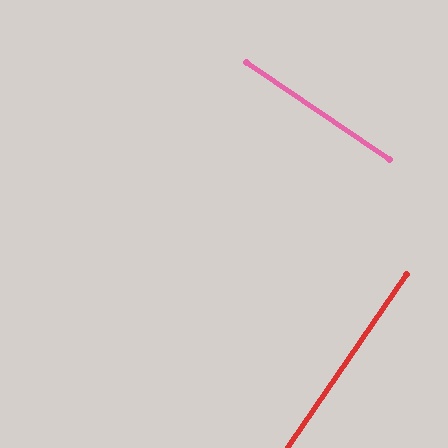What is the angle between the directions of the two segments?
Approximately 90 degrees.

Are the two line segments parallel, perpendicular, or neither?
Perpendicular — they meet at approximately 90°.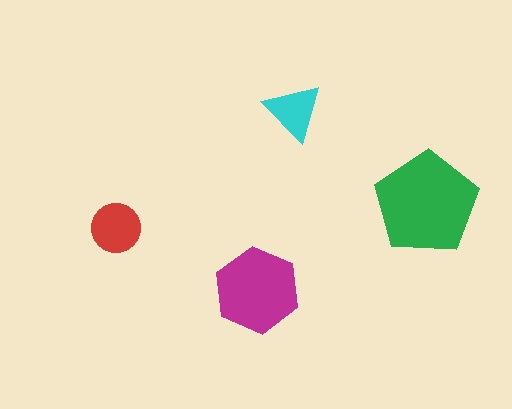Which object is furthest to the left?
The red circle is leftmost.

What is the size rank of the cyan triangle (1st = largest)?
4th.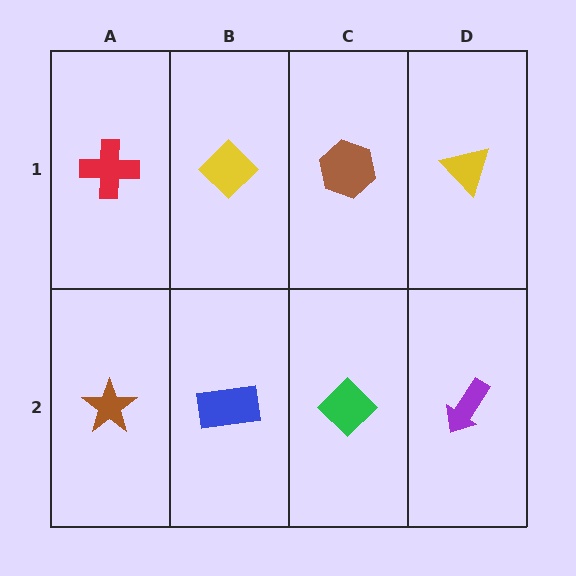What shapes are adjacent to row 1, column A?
A brown star (row 2, column A), a yellow diamond (row 1, column B).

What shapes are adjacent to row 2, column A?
A red cross (row 1, column A), a blue rectangle (row 2, column B).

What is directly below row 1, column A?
A brown star.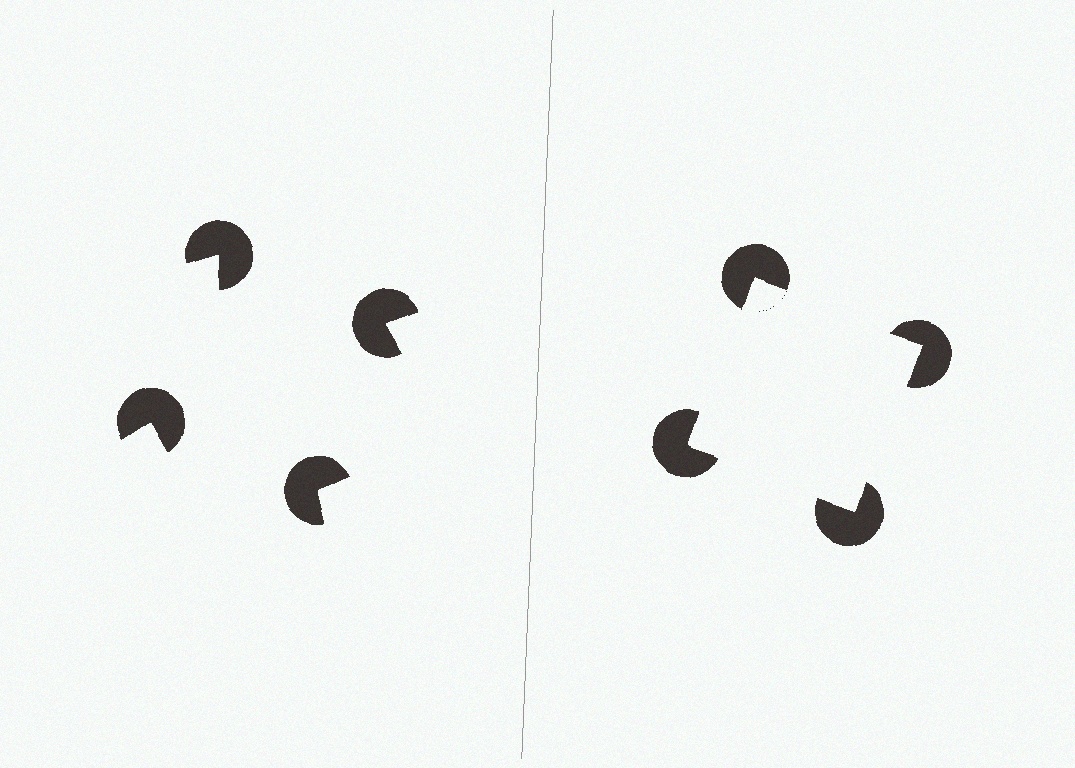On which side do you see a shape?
An illusory square appears on the right side. On the left side the wedge cuts are rotated, so no coherent shape forms.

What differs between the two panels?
The pac-man discs are positioned identically on both sides; only the wedge orientations differ. On the right they align to a square; on the left they are misaligned.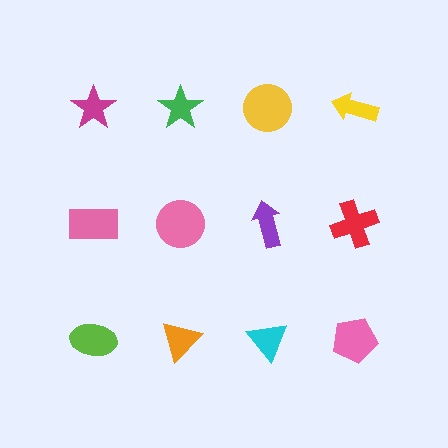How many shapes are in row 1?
4 shapes.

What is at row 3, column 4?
A pink pentagon.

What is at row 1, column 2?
A green star.